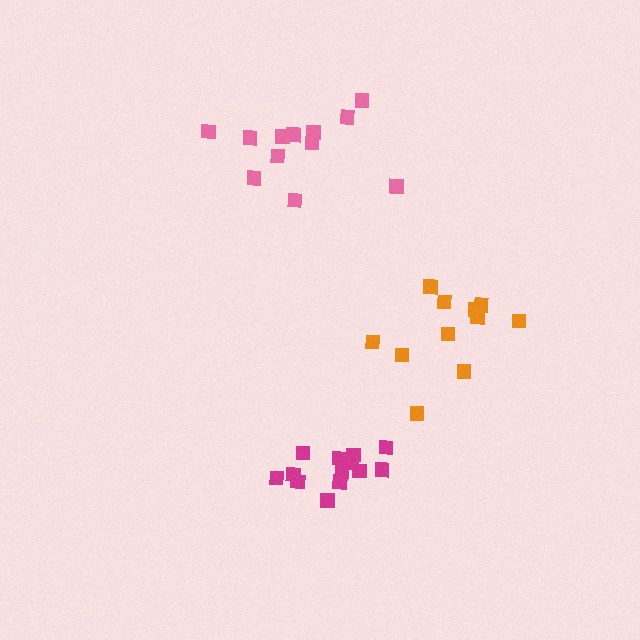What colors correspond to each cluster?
The clusters are colored: magenta, orange, pink.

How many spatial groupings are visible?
There are 3 spatial groupings.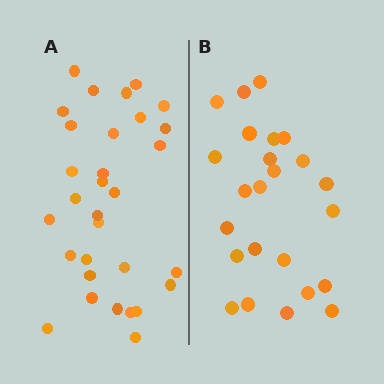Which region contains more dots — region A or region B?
Region A (the left region) has more dots.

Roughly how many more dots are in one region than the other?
Region A has roughly 8 or so more dots than region B.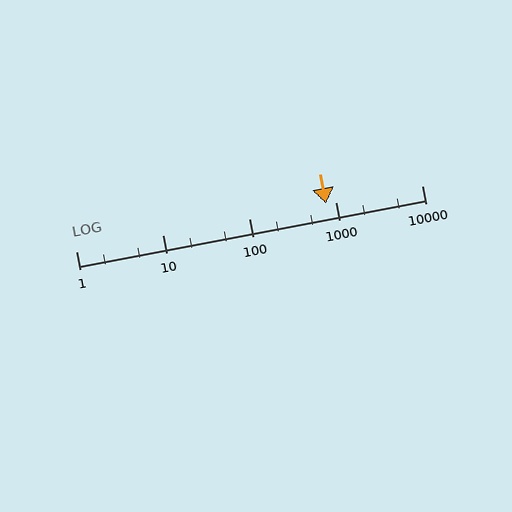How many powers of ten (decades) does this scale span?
The scale spans 4 decades, from 1 to 10000.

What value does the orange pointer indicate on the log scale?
The pointer indicates approximately 790.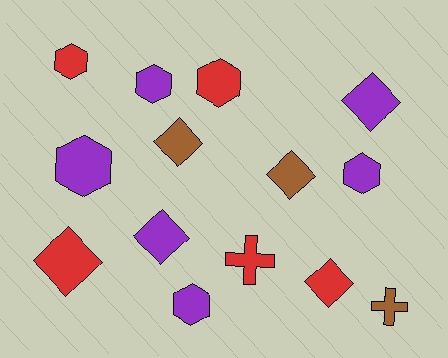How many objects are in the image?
There are 14 objects.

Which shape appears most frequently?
Diamond, with 6 objects.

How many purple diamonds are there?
There are 2 purple diamonds.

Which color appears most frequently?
Purple, with 6 objects.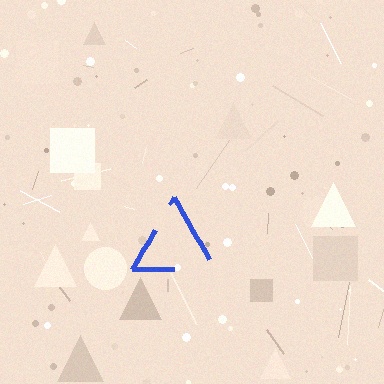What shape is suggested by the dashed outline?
The dashed outline suggests a triangle.